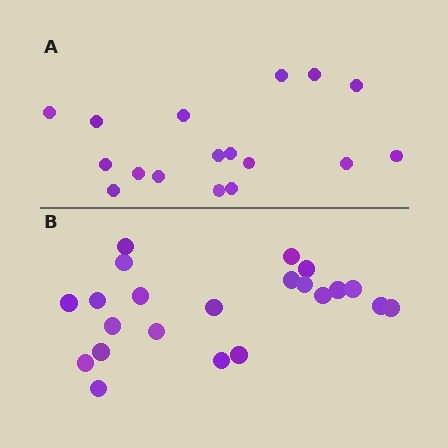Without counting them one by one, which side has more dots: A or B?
Region B (the bottom region) has more dots.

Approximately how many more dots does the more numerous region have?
Region B has about 5 more dots than region A.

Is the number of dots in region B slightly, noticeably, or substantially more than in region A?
Region B has noticeably more, but not dramatically so. The ratio is roughly 1.3 to 1.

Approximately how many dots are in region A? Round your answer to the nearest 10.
About 20 dots. (The exact count is 17, which rounds to 20.)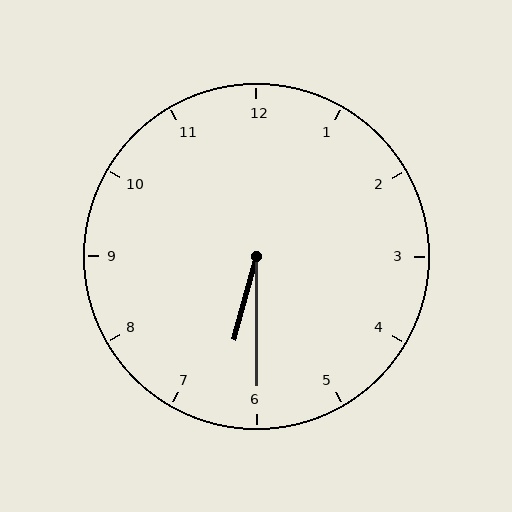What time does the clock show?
6:30.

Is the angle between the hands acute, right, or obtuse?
It is acute.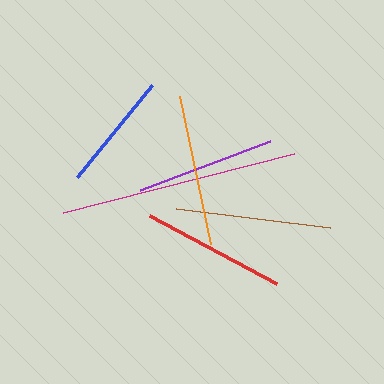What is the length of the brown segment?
The brown segment is approximately 156 pixels long.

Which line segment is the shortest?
The blue line is the shortest at approximately 119 pixels.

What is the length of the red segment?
The red segment is approximately 144 pixels long.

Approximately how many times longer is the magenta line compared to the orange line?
The magenta line is approximately 1.6 times the length of the orange line.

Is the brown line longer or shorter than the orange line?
The brown line is longer than the orange line.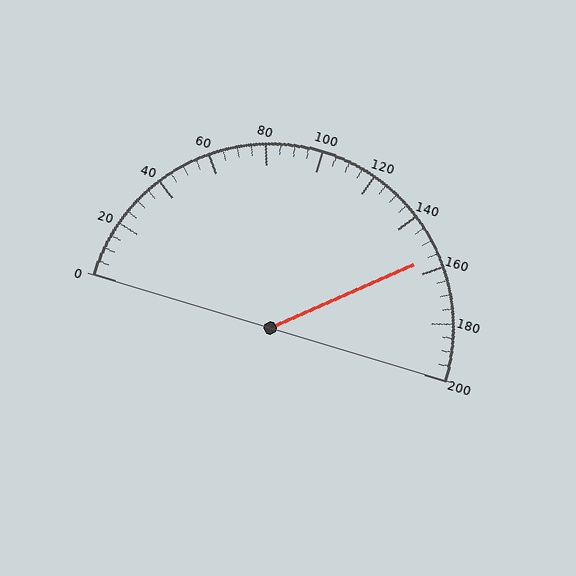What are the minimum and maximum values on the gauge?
The gauge ranges from 0 to 200.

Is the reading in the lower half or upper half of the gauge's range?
The reading is in the upper half of the range (0 to 200).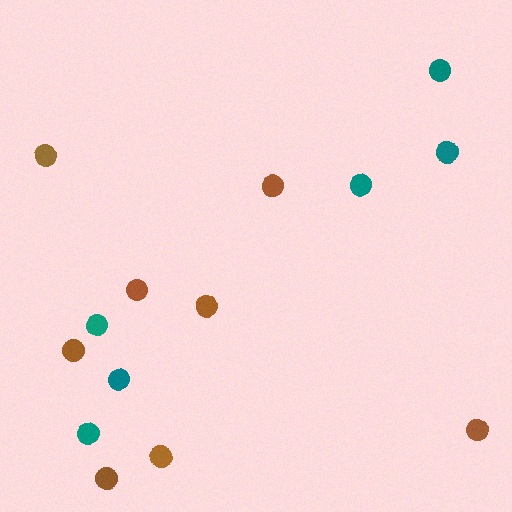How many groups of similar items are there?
There are 2 groups: one group of brown circles (8) and one group of teal circles (6).